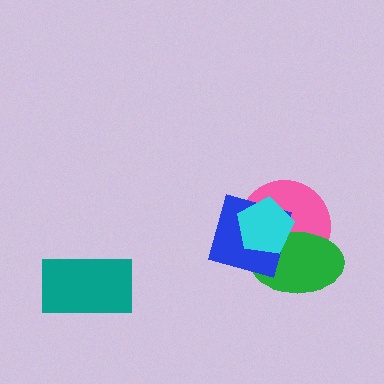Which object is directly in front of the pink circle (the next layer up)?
The green ellipse is directly in front of the pink circle.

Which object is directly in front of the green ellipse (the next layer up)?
The blue diamond is directly in front of the green ellipse.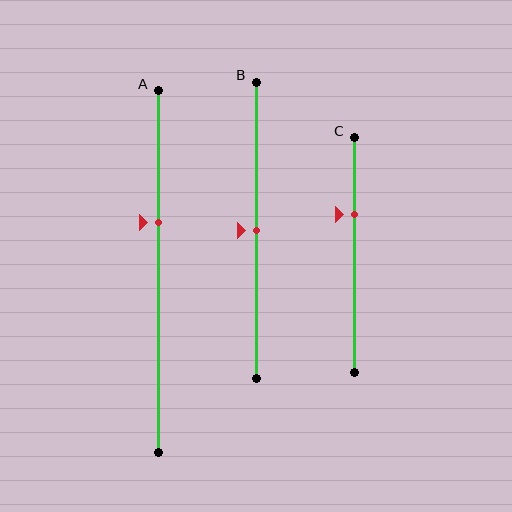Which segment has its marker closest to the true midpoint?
Segment B has its marker closest to the true midpoint.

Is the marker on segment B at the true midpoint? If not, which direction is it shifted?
Yes, the marker on segment B is at the true midpoint.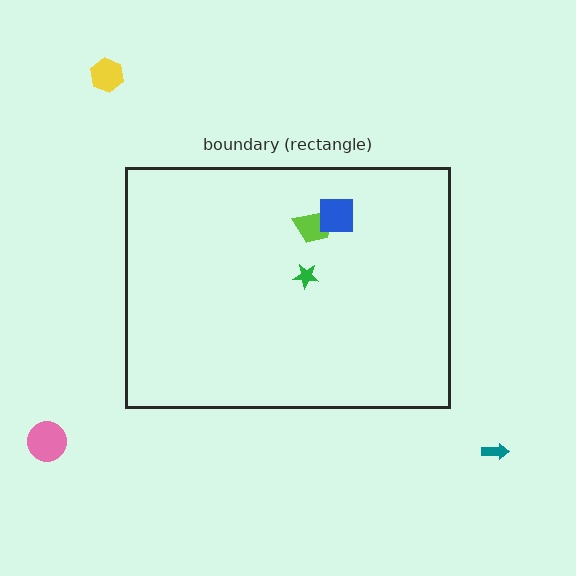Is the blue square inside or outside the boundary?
Inside.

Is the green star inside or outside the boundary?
Inside.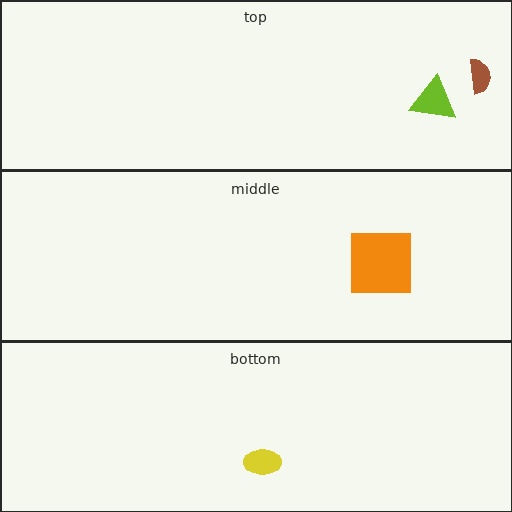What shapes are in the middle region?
The orange square.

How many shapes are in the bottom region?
1.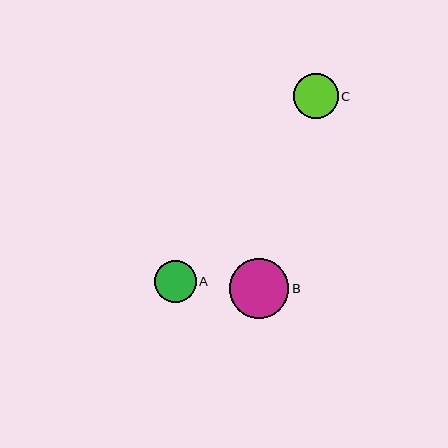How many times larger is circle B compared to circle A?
Circle B is approximately 1.4 times the size of circle A.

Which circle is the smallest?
Circle A is the smallest with a size of approximately 42 pixels.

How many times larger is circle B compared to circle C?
Circle B is approximately 1.3 times the size of circle C.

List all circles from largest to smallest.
From largest to smallest: B, C, A.